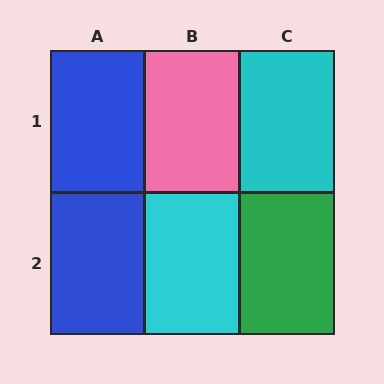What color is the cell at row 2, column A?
Blue.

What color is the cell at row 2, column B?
Cyan.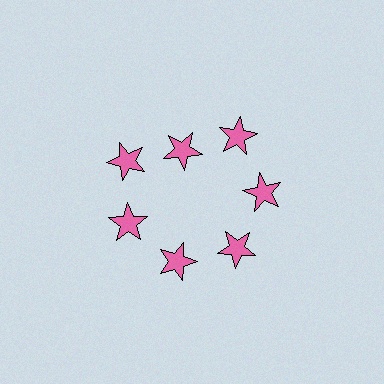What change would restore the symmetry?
The symmetry would be restored by moving it outward, back onto the ring so that all 7 stars sit at equal angles and equal distance from the center.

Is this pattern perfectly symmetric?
No. The 7 pink stars are arranged in a ring, but one element near the 12 o'clock position is pulled inward toward the center, breaking the 7-fold rotational symmetry.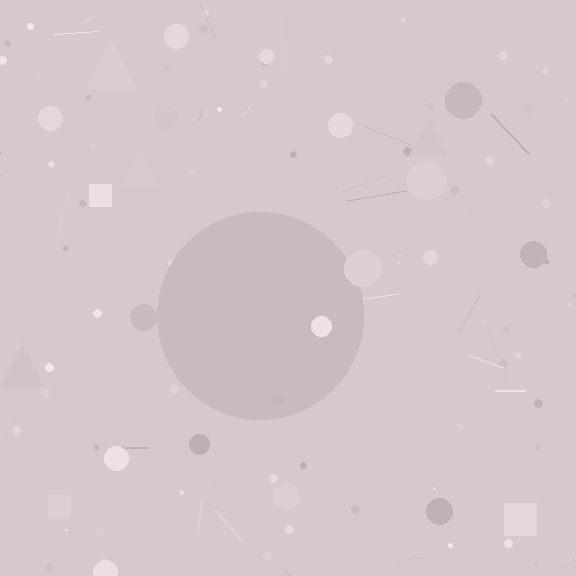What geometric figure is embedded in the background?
A circle is embedded in the background.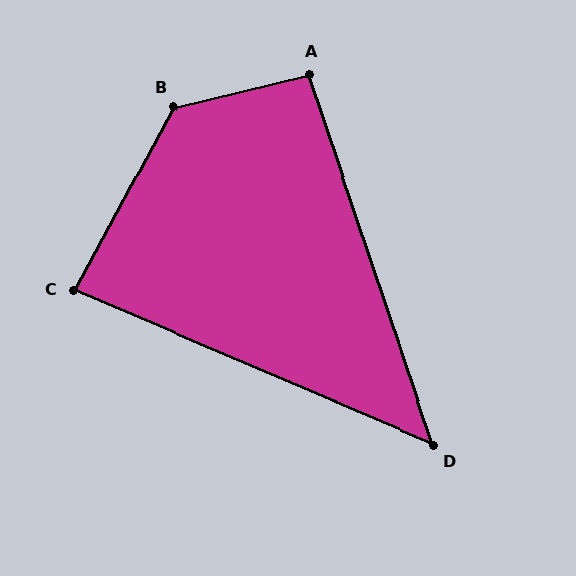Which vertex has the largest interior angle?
B, at approximately 132 degrees.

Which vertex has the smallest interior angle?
D, at approximately 48 degrees.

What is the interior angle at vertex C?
Approximately 85 degrees (acute).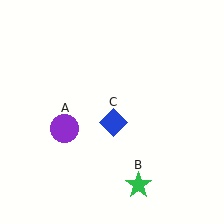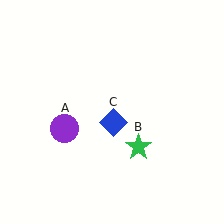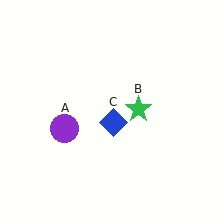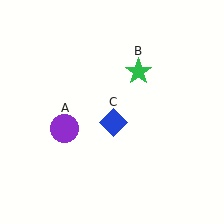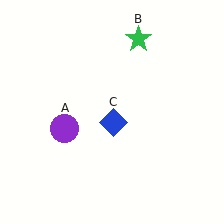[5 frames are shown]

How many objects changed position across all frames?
1 object changed position: green star (object B).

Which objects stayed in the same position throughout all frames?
Purple circle (object A) and blue diamond (object C) remained stationary.